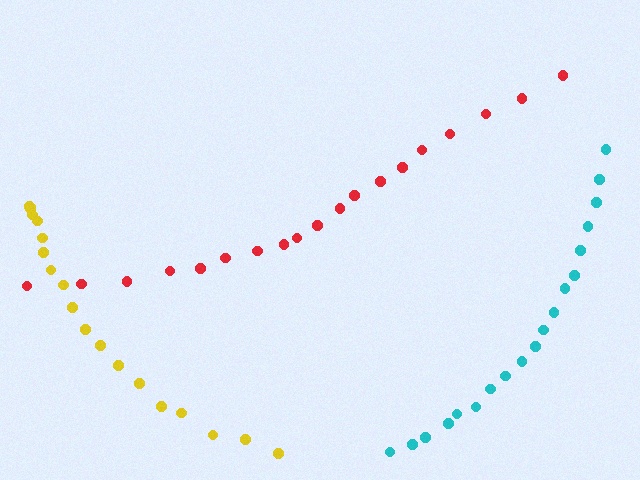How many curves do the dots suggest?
There are 3 distinct paths.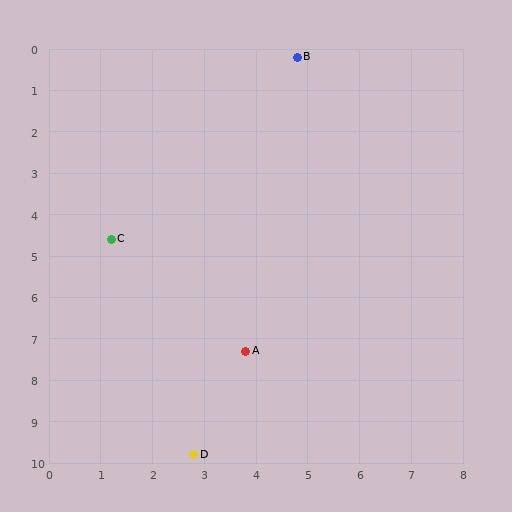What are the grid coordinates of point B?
Point B is at approximately (4.8, 0.2).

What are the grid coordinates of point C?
Point C is at approximately (1.2, 4.6).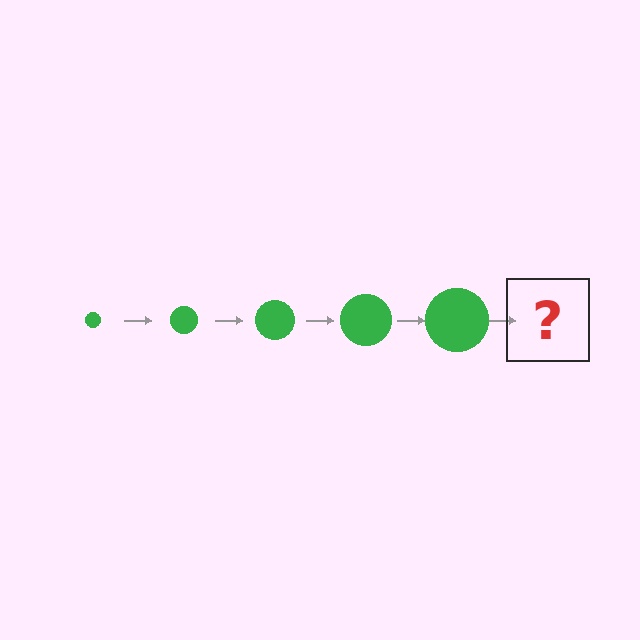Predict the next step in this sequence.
The next step is a green circle, larger than the previous one.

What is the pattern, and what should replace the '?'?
The pattern is that the circle gets progressively larger each step. The '?' should be a green circle, larger than the previous one.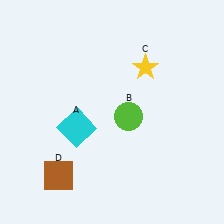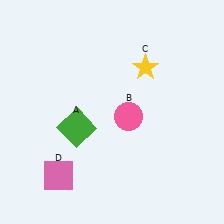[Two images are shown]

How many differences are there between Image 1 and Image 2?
There are 3 differences between the two images.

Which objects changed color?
A changed from cyan to green. B changed from lime to pink. D changed from brown to pink.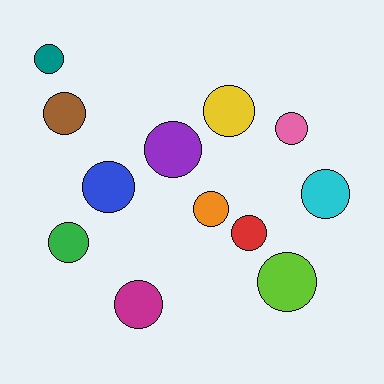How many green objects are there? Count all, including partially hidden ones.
There is 1 green object.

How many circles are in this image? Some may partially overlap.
There are 12 circles.